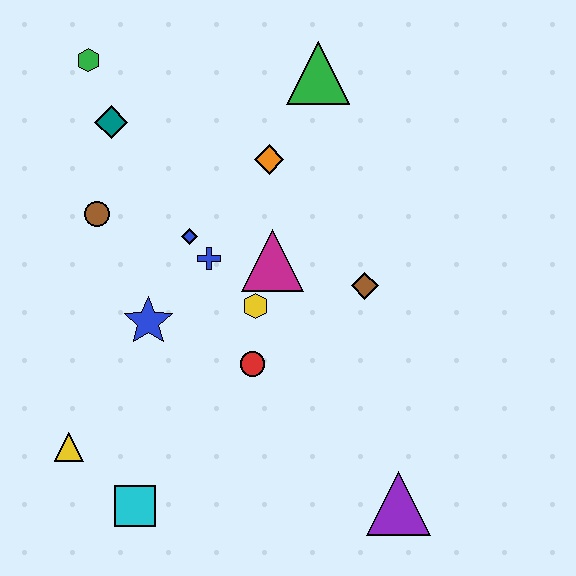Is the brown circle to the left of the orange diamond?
Yes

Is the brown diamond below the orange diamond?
Yes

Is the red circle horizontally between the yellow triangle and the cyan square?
No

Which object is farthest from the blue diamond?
The purple triangle is farthest from the blue diamond.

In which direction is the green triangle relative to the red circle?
The green triangle is above the red circle.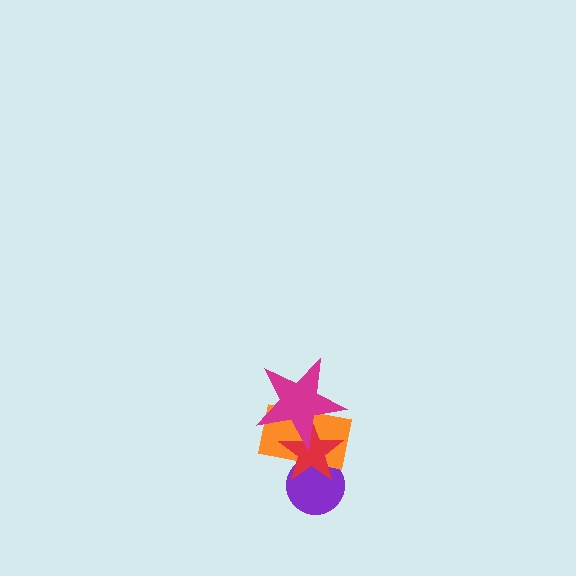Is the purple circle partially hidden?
Yes, it is partially covered by another shape.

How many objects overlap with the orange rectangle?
3 objects overlap with the orange rectangle.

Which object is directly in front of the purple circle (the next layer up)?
The orange rectangle is directly in front of the purple circle.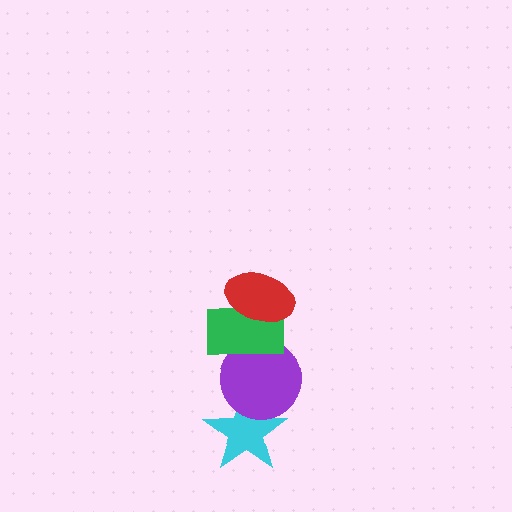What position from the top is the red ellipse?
The red ellipse is 1st from the top.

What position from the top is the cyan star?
The cyan star is 4th from the top.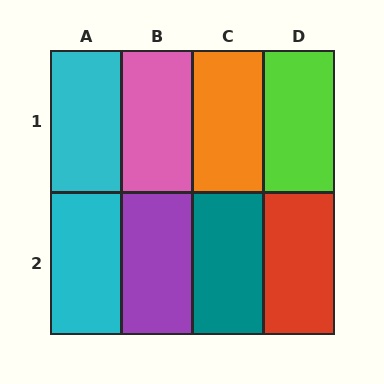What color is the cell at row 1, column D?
Lime.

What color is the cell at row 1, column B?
Pink.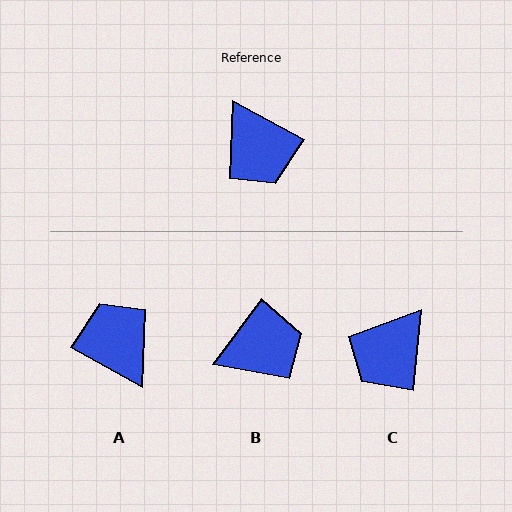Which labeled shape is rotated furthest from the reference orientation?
A, about 180 degrees away.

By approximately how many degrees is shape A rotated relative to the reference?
Approximately 180 degrees counter-clockwise.